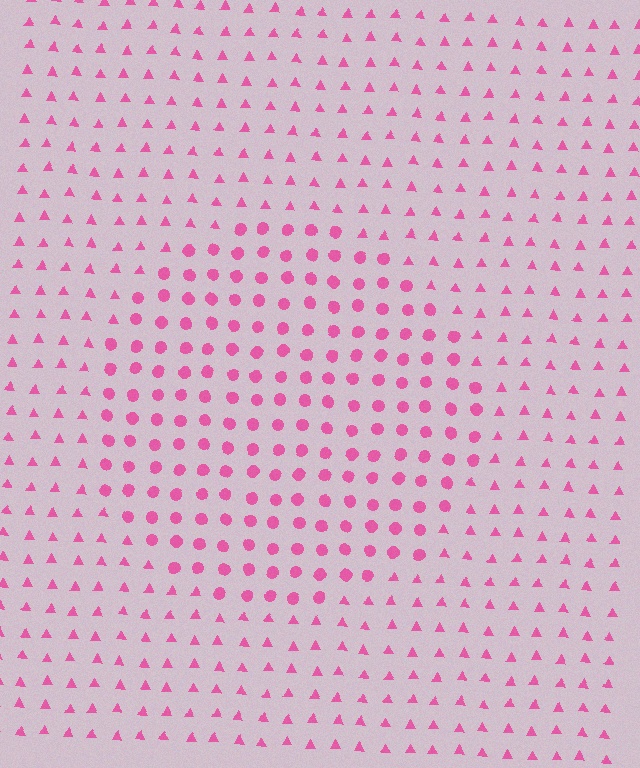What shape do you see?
I see a circle.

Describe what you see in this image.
The image is filled with small pink elements arranged in a uniform grid. A circle-shaped region contains circles, while the surrounding area contains triangles. The boundary is defined purely by the change in element shape.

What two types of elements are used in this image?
The image uses circles inside the circle region and triangles outside it.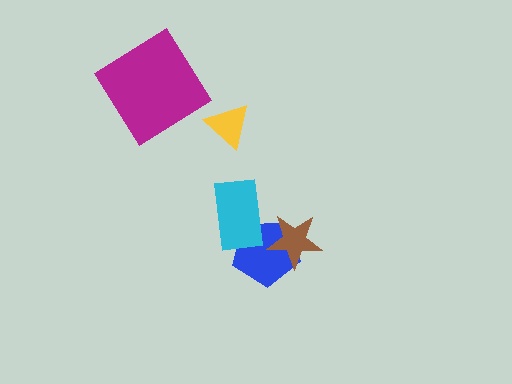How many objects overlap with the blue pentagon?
2 objects overlap with the blue pentagon.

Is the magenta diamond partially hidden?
No, no other shape covers it.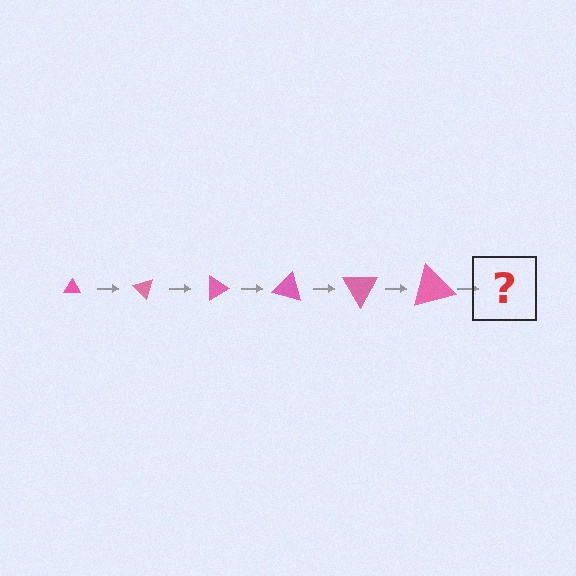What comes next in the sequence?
The next element should be a triangle, larger than the previous one and rotated 270 degrees from the start.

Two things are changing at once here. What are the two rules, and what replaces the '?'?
The two rules are that the triangle grows larger each step and it rotates 45 degrees each step. The '?' should be a triangle, larger than the previous one and rotated 270 degrees from the start.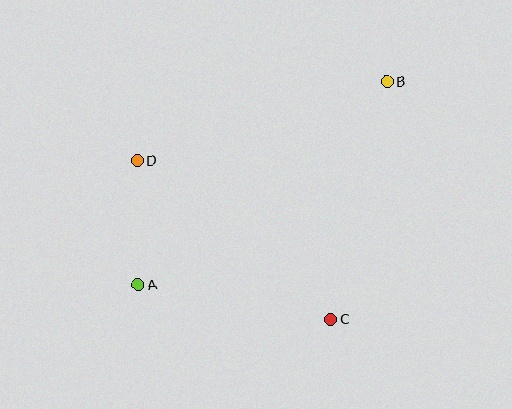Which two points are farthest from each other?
Points A and B are farthest from each other.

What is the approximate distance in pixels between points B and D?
The distance between B and D is approximately 262 pixels.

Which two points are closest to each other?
Points A and D are closest to each other.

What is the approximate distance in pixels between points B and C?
The distance between B and C is approximately 244 pixels.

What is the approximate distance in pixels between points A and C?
The distance between A and C is approximately 196 pixels.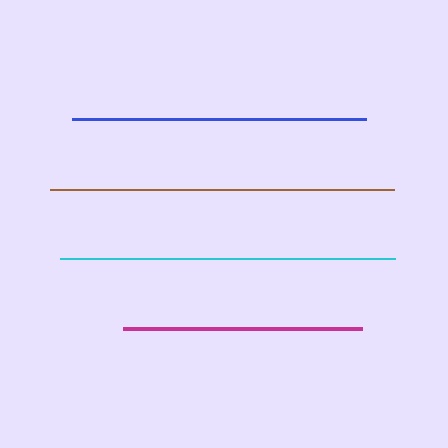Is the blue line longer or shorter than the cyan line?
The cyan line is longer than the blue line.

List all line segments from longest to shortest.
From longest to shortest: brown, cyan, blue, magenta.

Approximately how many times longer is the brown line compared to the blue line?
The brown line is approximately 1.2 times the length of the blue line.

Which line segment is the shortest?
The magenta line is the shortest at approximately 239 pixels.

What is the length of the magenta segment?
The magenta segment is approximately 239 pixels long.